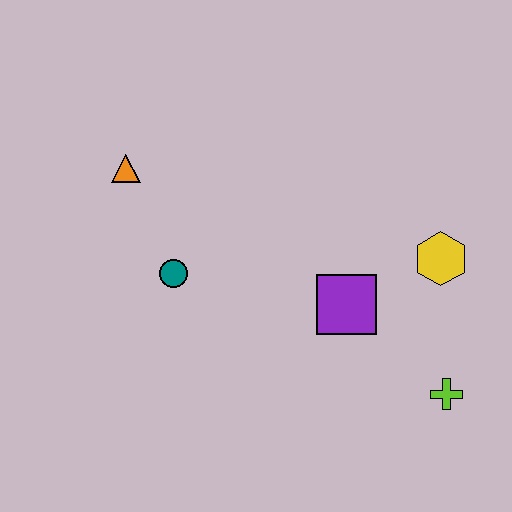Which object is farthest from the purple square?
The orange triangle is farthest from the purple square.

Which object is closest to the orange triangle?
The teal circle is closest to the orange triangle.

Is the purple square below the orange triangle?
Yes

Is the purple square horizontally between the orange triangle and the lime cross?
Yes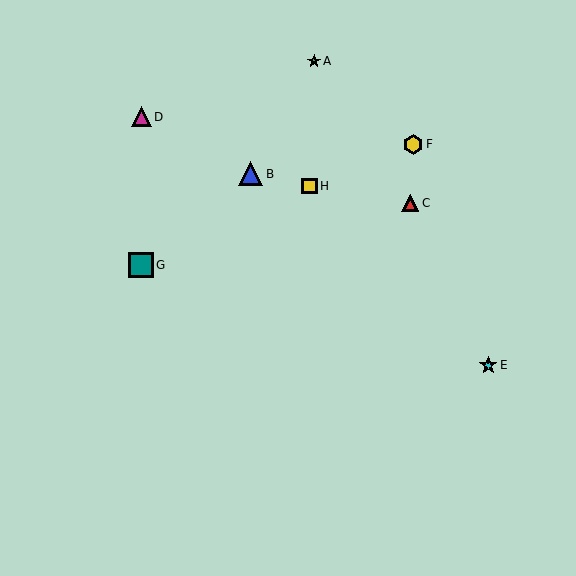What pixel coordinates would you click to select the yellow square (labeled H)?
Click at (310, 186) to select the yellow square H.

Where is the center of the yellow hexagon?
The center of the yellow hexagon is at (413, 144).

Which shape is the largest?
The teal square (labeled G) is the largest.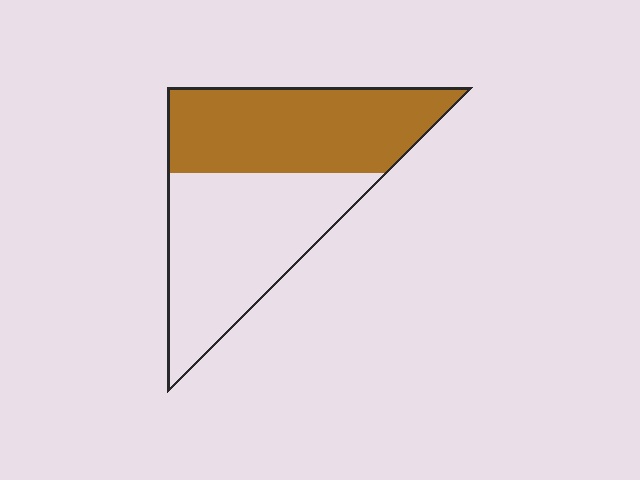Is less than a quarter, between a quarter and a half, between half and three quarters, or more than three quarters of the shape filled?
Between a quarter and a half.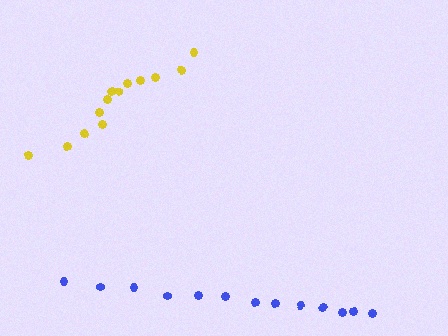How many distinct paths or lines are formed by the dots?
There are 2 distinct paths.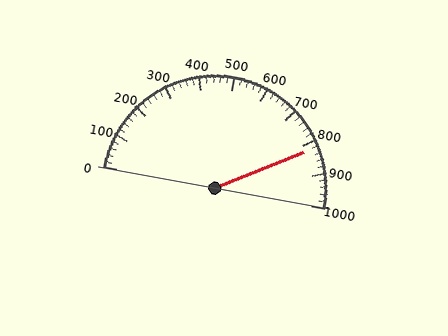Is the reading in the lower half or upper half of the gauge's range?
The reading is in the upper half of the range (0 to 1000).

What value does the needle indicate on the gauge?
The needle indicates approximately 820.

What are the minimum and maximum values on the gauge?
The gauge ranges from 0 to 1000.